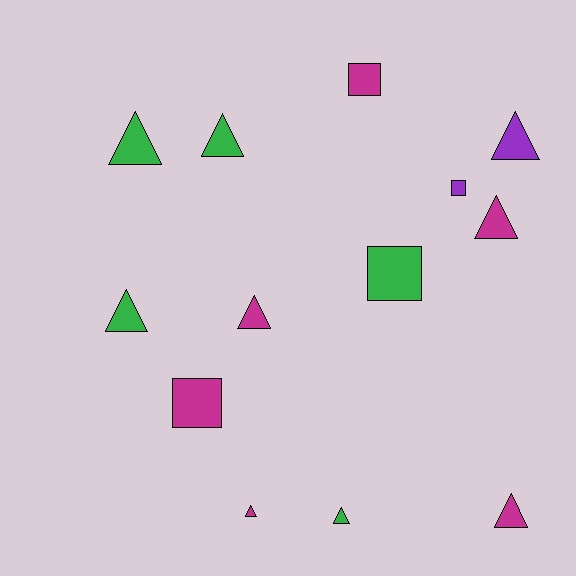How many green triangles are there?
There are 4 green triangles.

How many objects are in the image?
There are 13 objects.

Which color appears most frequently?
Magenta, with 6 objects.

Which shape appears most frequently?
Triangle, with 9 objects.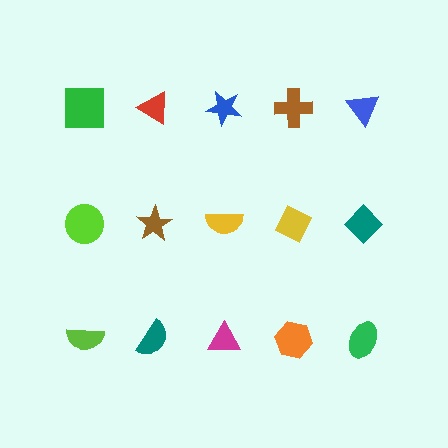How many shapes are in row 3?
5 shapes.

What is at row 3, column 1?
A lime semicircle.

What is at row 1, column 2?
A red triangle.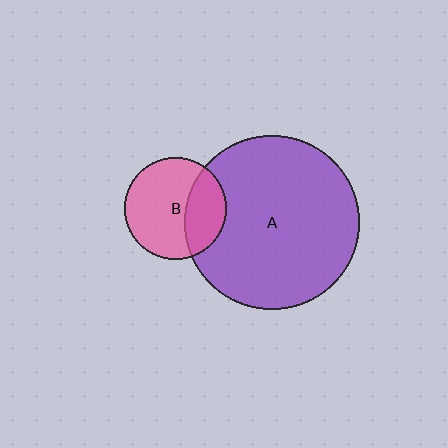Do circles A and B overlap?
Yes.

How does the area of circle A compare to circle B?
Approximately 2.9 times.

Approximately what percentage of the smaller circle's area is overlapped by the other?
Approximately 30%.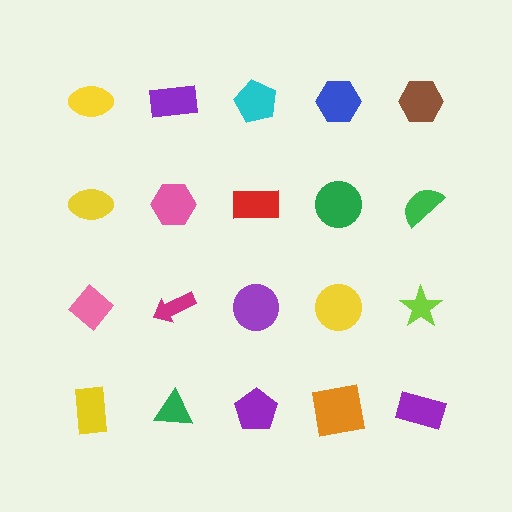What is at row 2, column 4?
A green circle.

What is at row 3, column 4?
A yellow circle.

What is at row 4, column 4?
An orange square.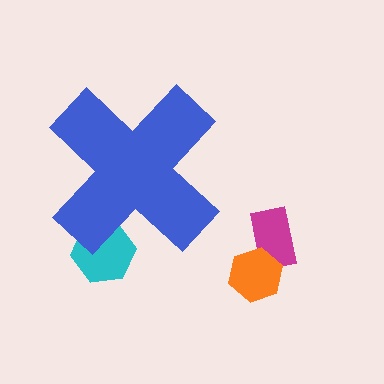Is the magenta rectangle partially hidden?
No, the magenta rectangle is fully visible.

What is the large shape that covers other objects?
A blue cross.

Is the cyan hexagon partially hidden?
Yes, the cyan hexagon is partially hidden behind the blue cross.